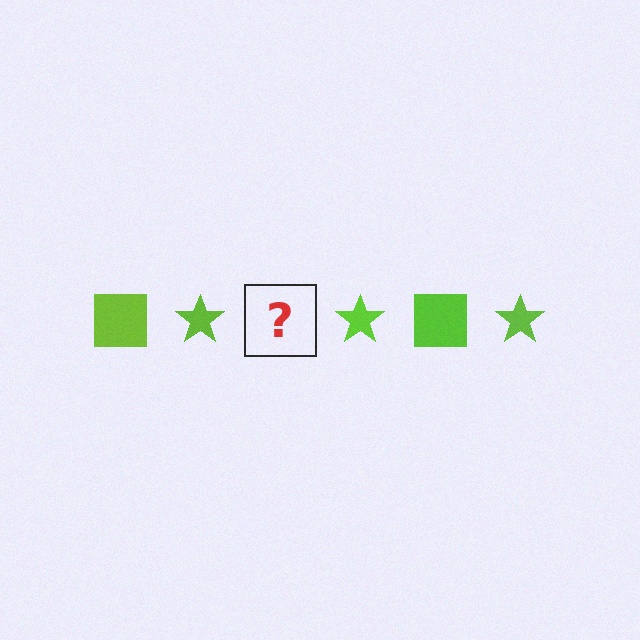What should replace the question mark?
The question mark should be replaced with a lime square.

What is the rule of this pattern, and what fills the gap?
The rule is that the pattern cycles through square, star shapes in lime. The gap should be filled with a lime square.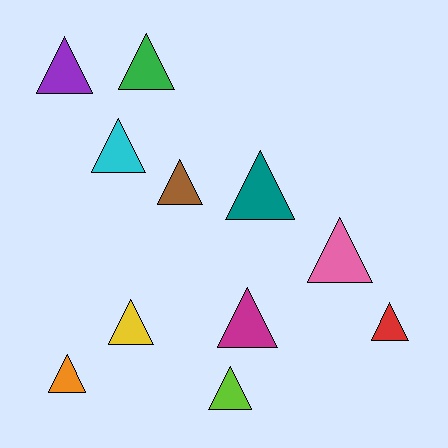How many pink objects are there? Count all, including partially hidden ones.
There is 1 pink object.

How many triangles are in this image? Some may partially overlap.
There are 11 triangles.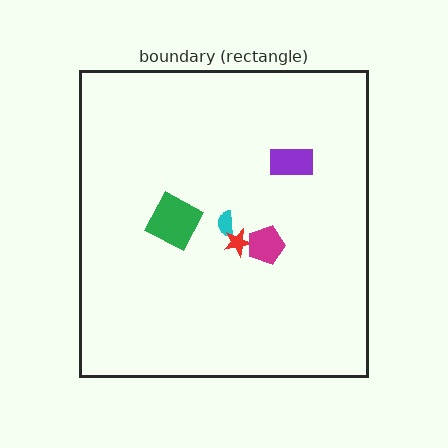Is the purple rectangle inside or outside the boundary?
Inside.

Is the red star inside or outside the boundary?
Inside.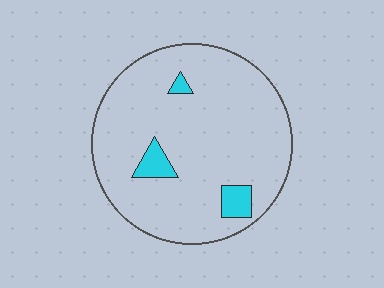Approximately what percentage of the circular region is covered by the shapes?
Approximately 5%.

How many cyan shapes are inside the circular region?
3.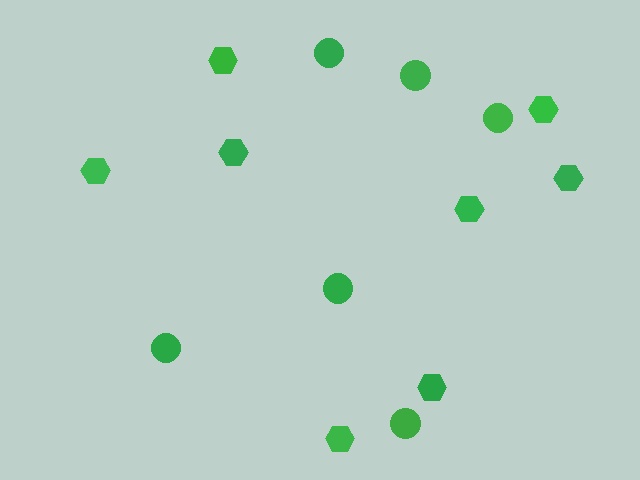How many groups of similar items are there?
There are 2 groups: one group of circles (6) and one group of hexagons (8).